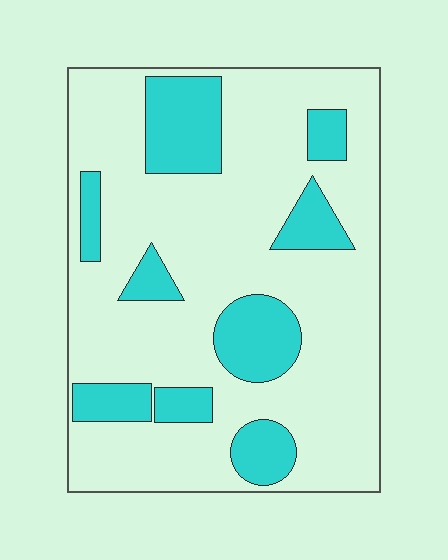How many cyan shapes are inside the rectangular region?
9.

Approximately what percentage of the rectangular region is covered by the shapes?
Approximately 25%.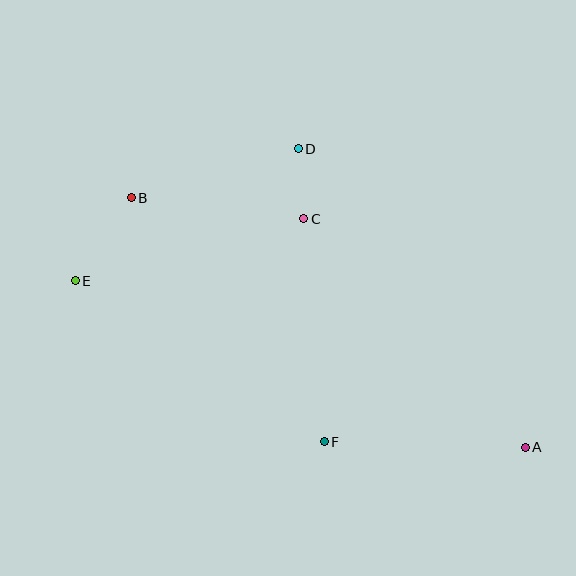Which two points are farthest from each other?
Points A and E are farthest from each other.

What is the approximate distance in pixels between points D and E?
The distance between D and E is approximately 259 pixels.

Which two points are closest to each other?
Points C and D are closest to each other.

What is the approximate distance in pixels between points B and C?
The distance between B and C is approximately 174 pixels.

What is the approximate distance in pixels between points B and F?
The distance between B and F is approximately 311 pixels.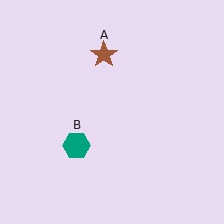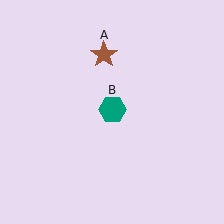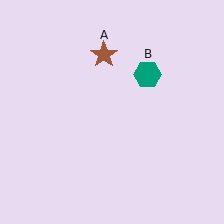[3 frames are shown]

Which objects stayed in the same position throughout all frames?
Brown star (object A) remained stationary.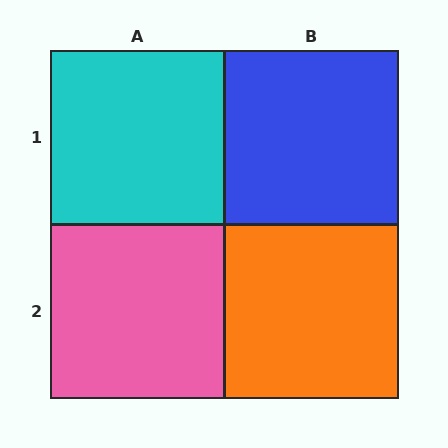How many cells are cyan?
1 cell is cyan.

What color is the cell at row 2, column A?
Pink.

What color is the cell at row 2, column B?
Orange.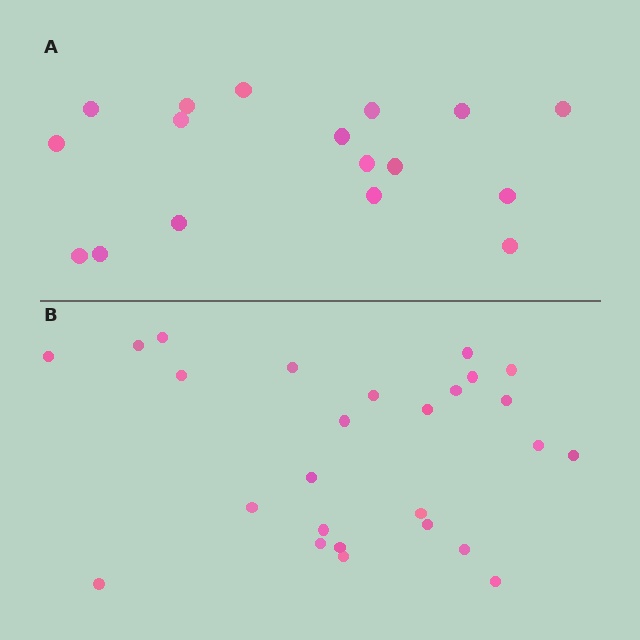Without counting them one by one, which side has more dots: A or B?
Region B (the bottom region) has more dots.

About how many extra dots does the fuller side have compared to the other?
Region B has roughly 8 or so more dots than region A.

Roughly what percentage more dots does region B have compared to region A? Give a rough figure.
About 55% more.